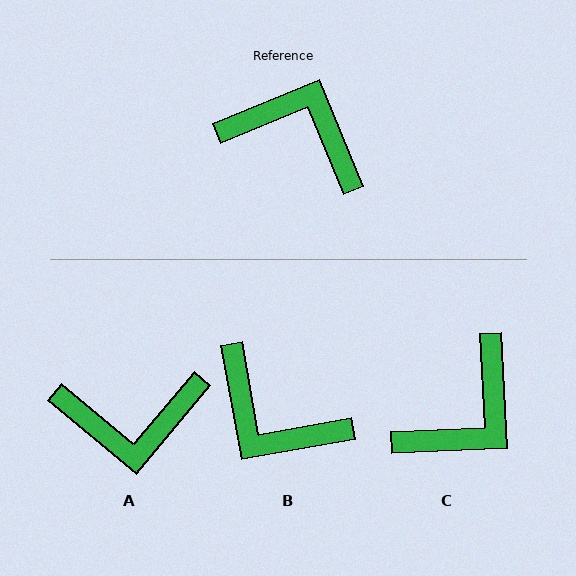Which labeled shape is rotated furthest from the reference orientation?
B, about 168 degrees away.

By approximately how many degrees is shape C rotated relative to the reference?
Approximately 110 degrees clockwise.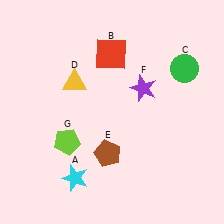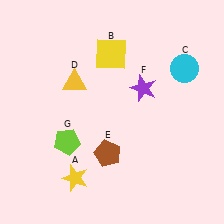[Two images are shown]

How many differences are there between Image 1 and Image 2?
There are 3 differences between the two images.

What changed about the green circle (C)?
In Image 1, C is green. In Image 2, it changed to cyan.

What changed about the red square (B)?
In Image 1, B is red. In Image 2, it changed to yellow.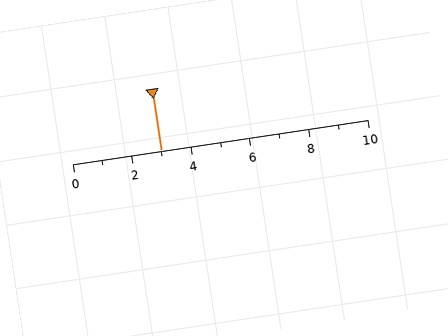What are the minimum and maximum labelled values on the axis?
The axis runs from 0 to 10.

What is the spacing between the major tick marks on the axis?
The major ticks are spaced 2 apart.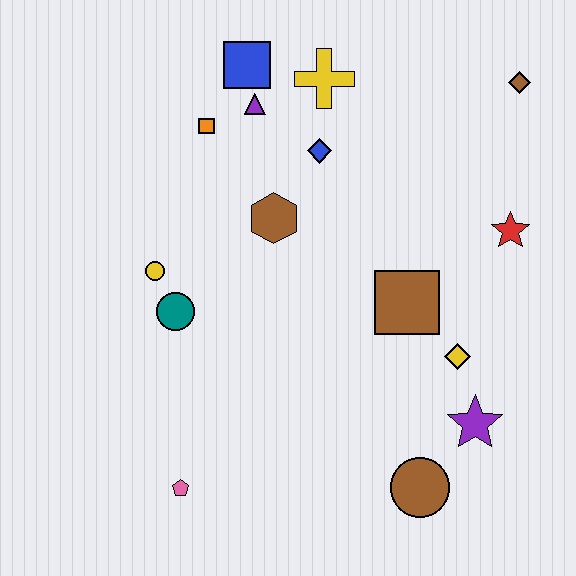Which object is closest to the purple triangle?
The blue square is closest to the purple triangle.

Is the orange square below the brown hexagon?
No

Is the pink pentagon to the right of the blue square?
No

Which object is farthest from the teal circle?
The brown diamond is farthest from the teal circle.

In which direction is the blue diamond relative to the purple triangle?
The blue diamond is to the right of the purple triangle.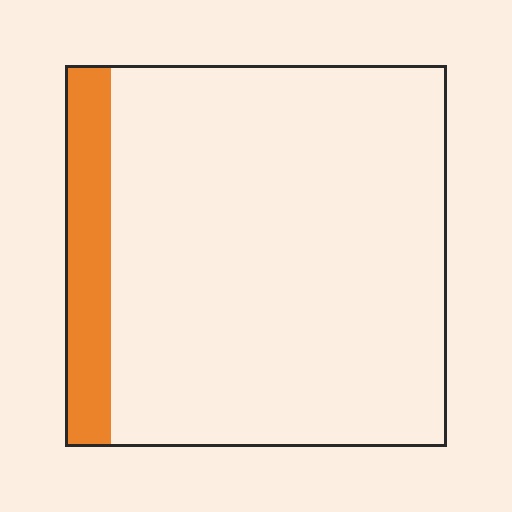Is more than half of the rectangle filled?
No.